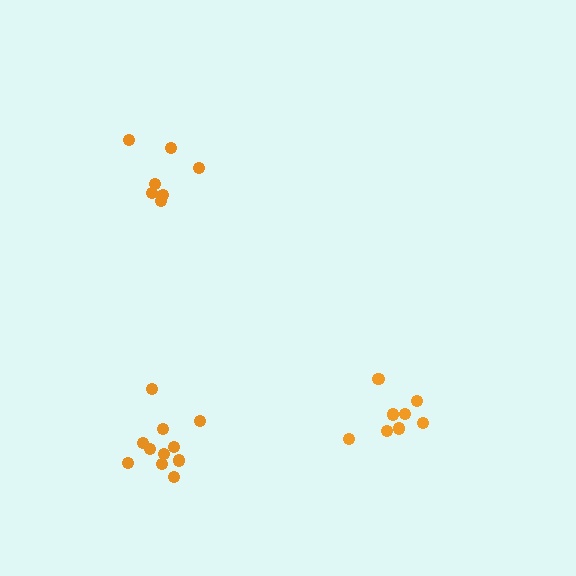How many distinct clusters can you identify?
There are 3 distinct clusters.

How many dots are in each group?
Group 1: 7 dots, Group 2: 11 dots, Group 3: 8 dots (26 total).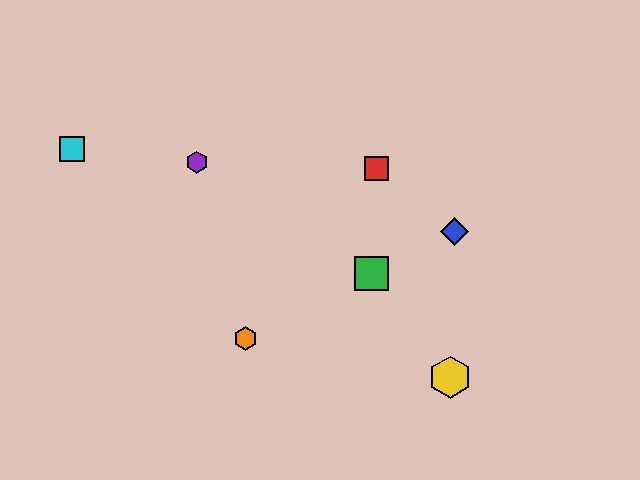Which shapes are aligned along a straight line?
The blue diamond, the green square, the orange hexagon are aligned along a straight line.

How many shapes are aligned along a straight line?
3 shapes (the blue diamond, the green square, the orange hexagon) are aligned along a straight line.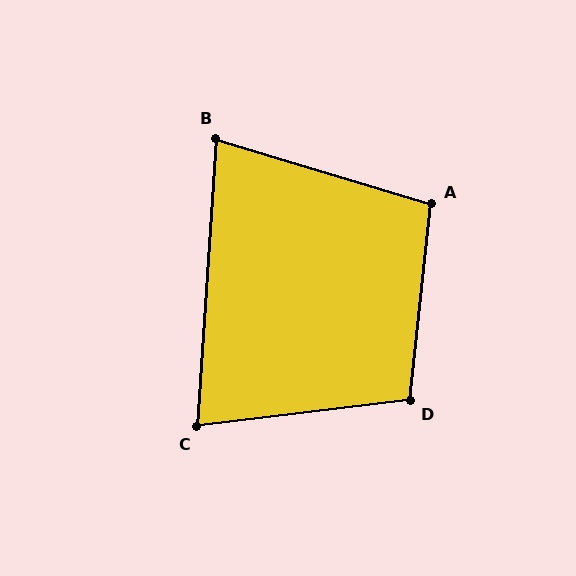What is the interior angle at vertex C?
Approximately 79 degrees (acute).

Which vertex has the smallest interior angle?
B, at approximately 77 degrees.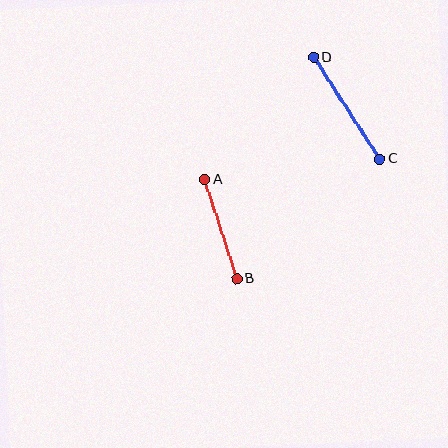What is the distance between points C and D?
The distance is approximately 121 pixels.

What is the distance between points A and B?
The distance is approximately 104 pixels.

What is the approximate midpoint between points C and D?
The midpoint is at approximately (347, 108) pixels.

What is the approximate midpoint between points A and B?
The midpoint is at approximately (221, 229) pixels.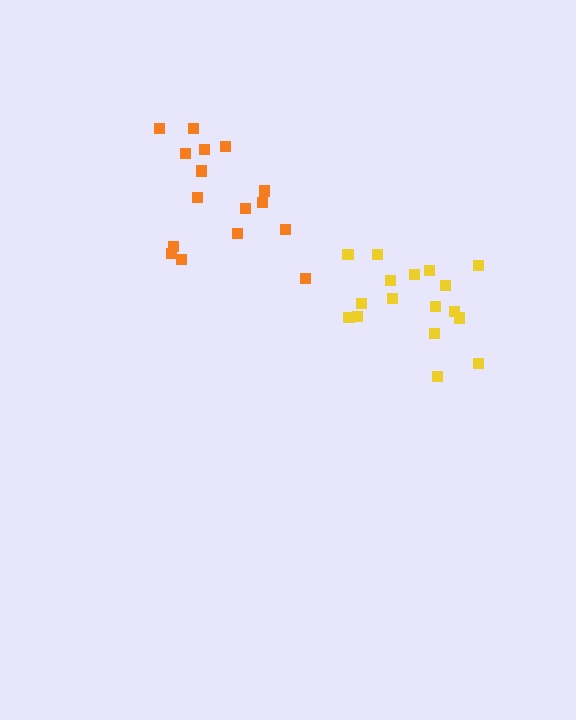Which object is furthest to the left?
The orange cluster is leftmost.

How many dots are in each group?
Group 1: 16 dots, Group 2: 17 dots (33 total).